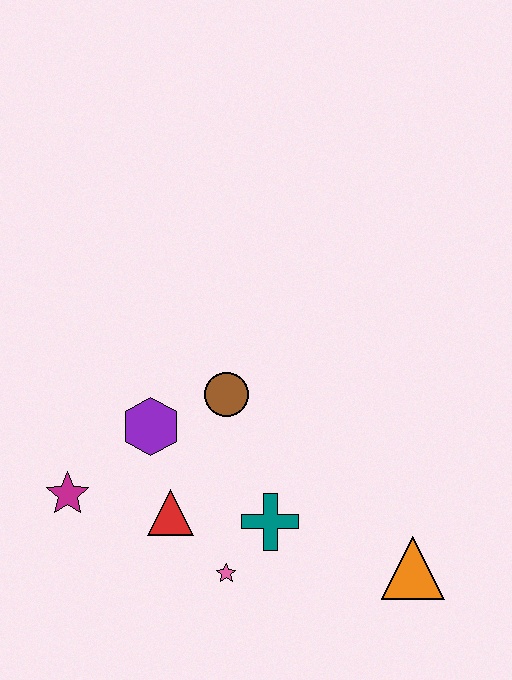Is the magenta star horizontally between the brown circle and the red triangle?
No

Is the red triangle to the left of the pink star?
Yes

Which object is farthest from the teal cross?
The magenta star is farthest from the teal cross.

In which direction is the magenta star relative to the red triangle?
The magenta star is to the left of the red triangle.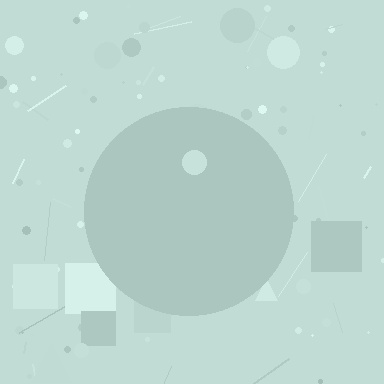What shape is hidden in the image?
A circle is hidden in the image.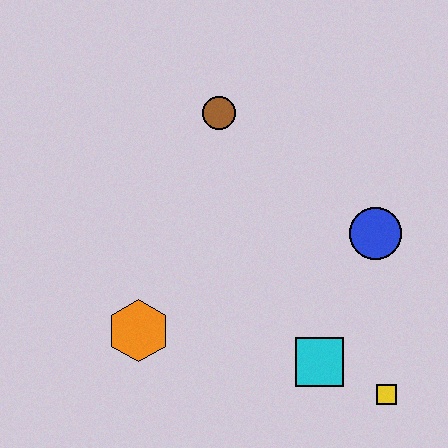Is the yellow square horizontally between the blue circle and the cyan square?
No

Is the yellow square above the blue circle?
No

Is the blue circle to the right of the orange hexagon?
Yes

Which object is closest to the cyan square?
The yellow square is closest to the cyan square.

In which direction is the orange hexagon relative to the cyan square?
The orange hexagon is to the left of the cyan square.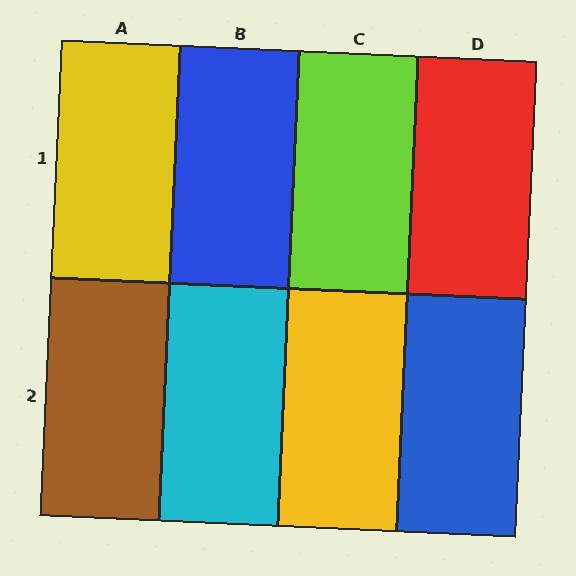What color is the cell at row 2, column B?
Cyan.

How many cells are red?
1 cell is red.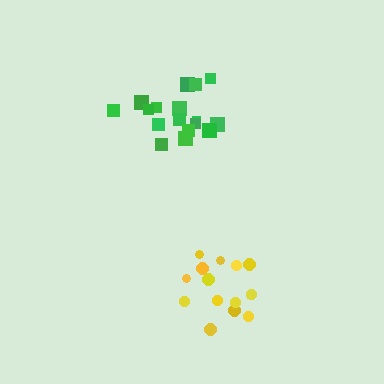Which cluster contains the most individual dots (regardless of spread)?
Green (18).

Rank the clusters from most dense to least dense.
green, yellow.